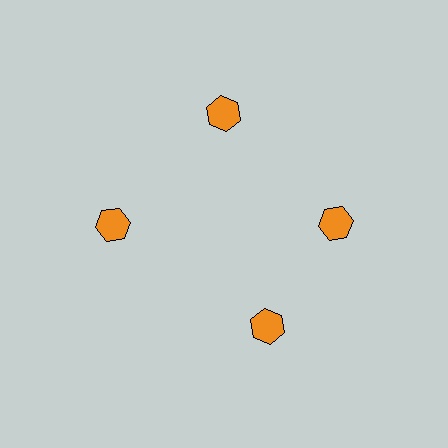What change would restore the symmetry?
The symmetry would be restored by rotating it back into even spacing with its neighbors so that all 4 hexagons sit at equal angles and equal distance from the center.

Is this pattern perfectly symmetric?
No. The 4 orange hexagons are arranged in a ring, but one element near the 6 o'clock position is rotated out of alignment along the ring, breaking the 4-fold rotational symmetry.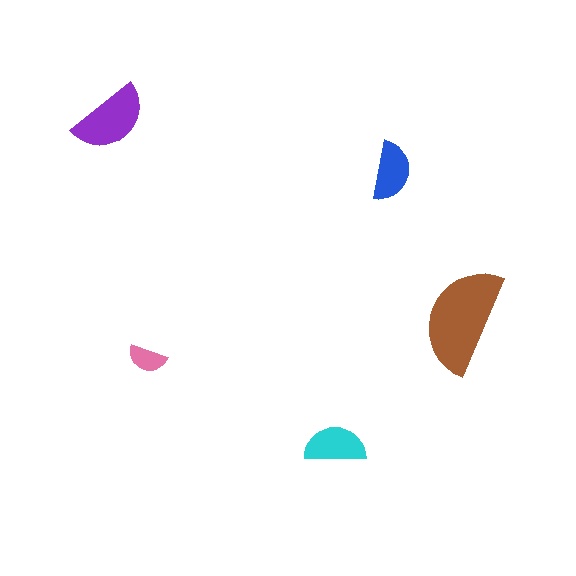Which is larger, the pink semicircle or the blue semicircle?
The blue one.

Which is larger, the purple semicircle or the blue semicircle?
The purple one.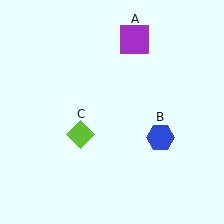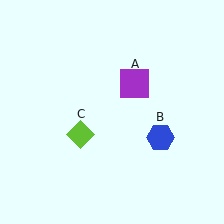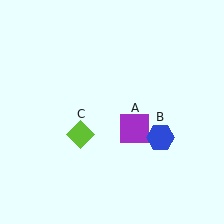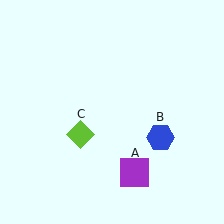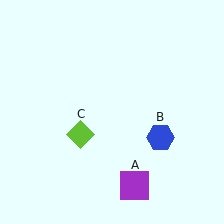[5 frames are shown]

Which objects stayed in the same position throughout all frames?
Blue hexagon (object B) and lime diamond (object C) remained stationary.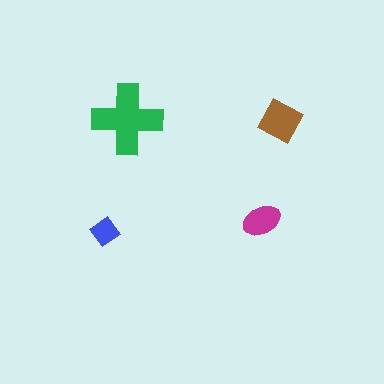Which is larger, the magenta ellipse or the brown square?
The brown square.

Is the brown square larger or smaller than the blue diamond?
Larger.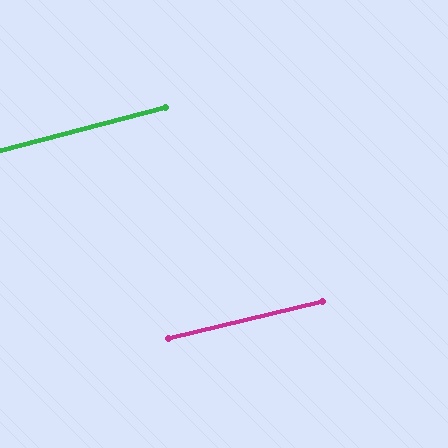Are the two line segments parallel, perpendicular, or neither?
Parallel — their directions differ by only 1.0°.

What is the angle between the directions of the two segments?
Approximately 1 degree.